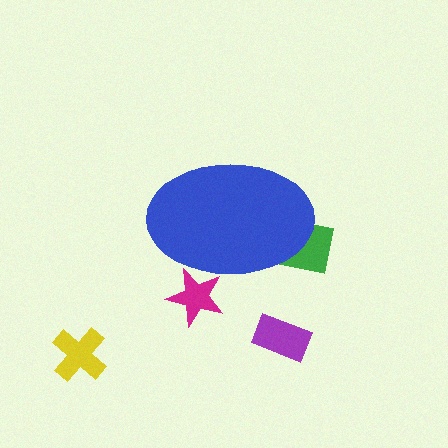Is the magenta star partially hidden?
Yes, the magenta star is partially hidden behind the blue ellipse.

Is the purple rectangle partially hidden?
No, the purple rectangle is fully visible.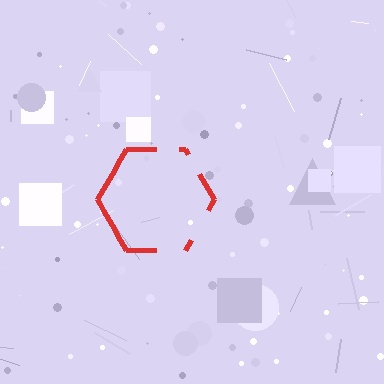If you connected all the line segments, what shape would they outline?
They would outline a hexagon.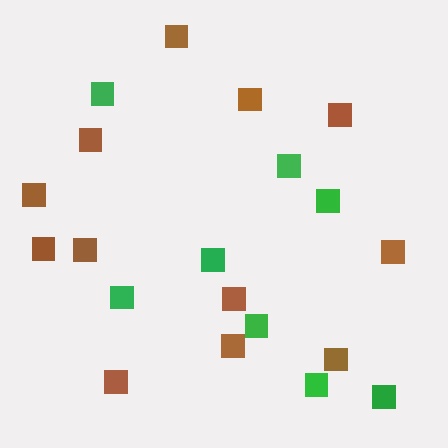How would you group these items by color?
There are 2 groups: one group of green squares (8) and one group of brown squares (12).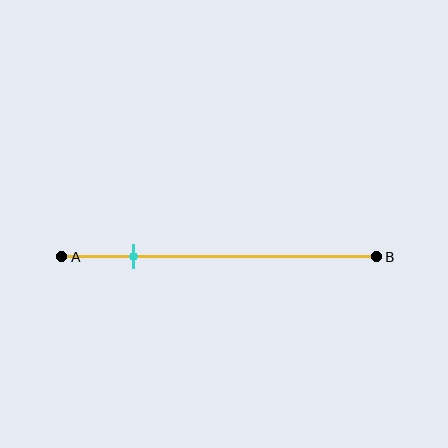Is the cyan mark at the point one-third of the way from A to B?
No, the mark is at about 25% from A, not at the 33% one-third point.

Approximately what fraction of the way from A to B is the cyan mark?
The cyan mark is approximately 25% of the way from A to B.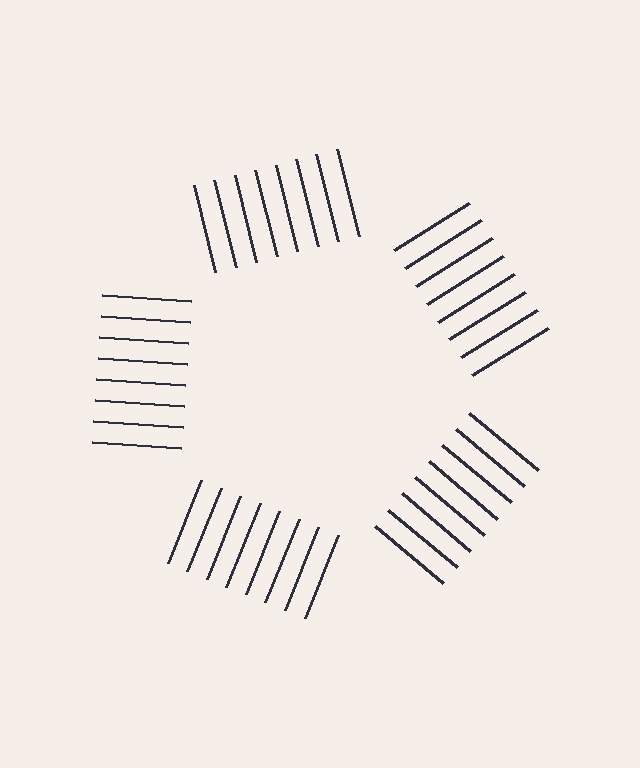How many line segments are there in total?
40 — 8 along each of the 5 edges.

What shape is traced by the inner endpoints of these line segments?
An illusory pentagon — the line segments terminate on its edges but no continuous stroke is drawn.